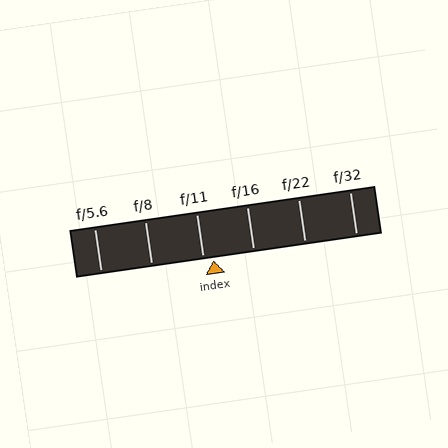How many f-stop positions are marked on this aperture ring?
There are 6 f-stop positions marked.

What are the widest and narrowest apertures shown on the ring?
The widest aperture shown is f/5.6 and the narrowest is f/32.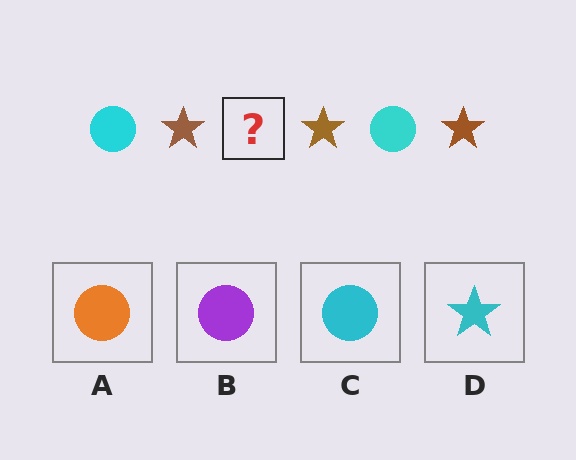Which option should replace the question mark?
Option C.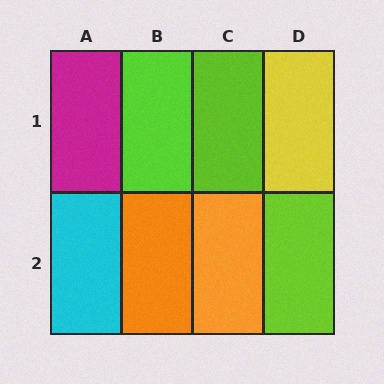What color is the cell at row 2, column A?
Cyan.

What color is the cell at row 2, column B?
Orange.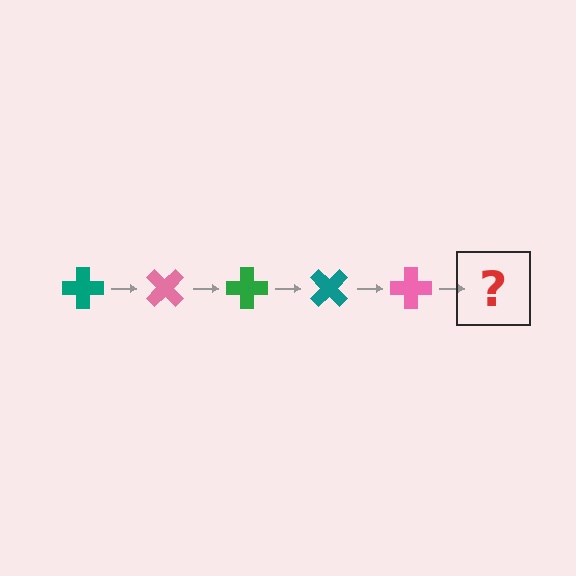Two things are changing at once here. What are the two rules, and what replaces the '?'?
The two rules are that it rotates 45 degrees each step and the color cycles through teal, pink, and green. The '?' should be a green cross, rotated 225 degrees from the start.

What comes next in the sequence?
The next element should be a green cross, rotated 225 degrees from the start.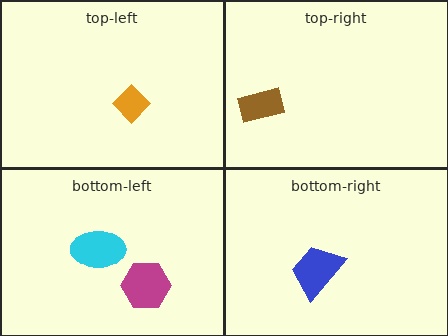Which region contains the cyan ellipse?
The bottom-left region.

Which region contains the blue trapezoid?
The bottom-right region.